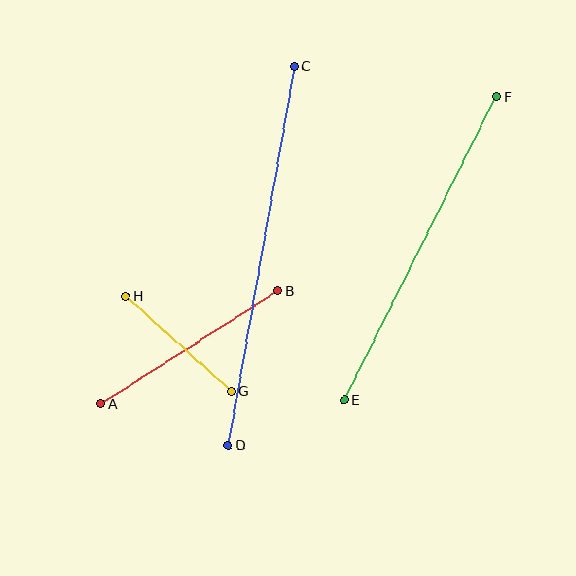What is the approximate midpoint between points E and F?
The midpoint is at approximately (421, 248) pixels.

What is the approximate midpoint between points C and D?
The midpoint is at approximately (261, 256) pixels.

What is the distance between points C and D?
The distance is approximately 385 pixels.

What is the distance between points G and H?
The distance is approximately 142 pixels.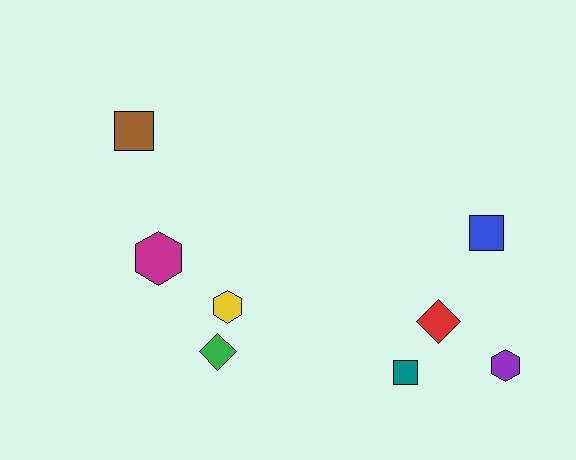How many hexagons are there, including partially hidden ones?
There are 3 hexagons.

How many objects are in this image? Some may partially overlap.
There are 8 objects.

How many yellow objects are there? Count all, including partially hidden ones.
There is 1 yellow object.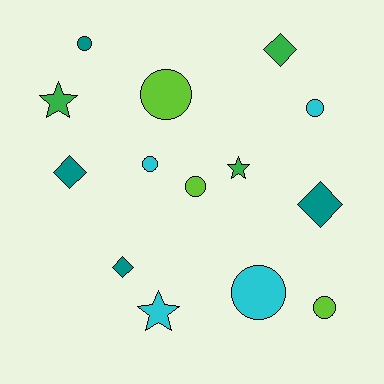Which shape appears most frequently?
Circle, with 7 objects.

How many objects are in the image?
There are 14 objects.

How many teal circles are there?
There is 1 teal circle.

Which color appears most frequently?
Cyan, with 4 objects.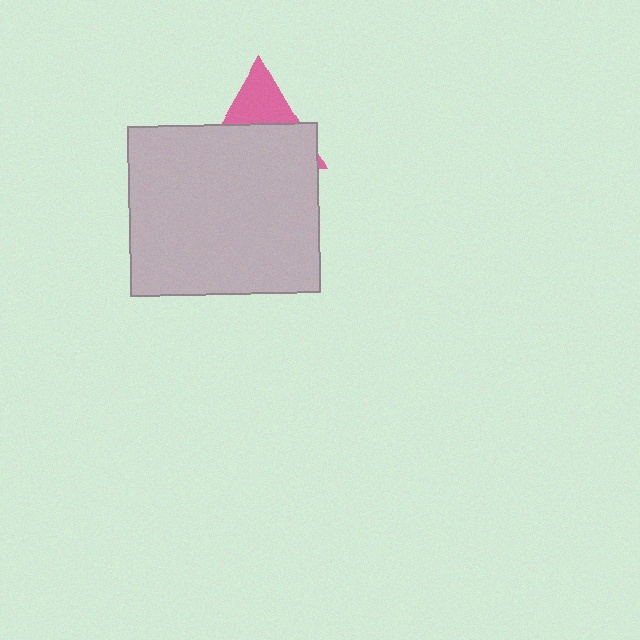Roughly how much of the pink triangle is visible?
A small part of it is visible (roughly 35%).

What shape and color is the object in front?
The object in front is a light gray rectangle.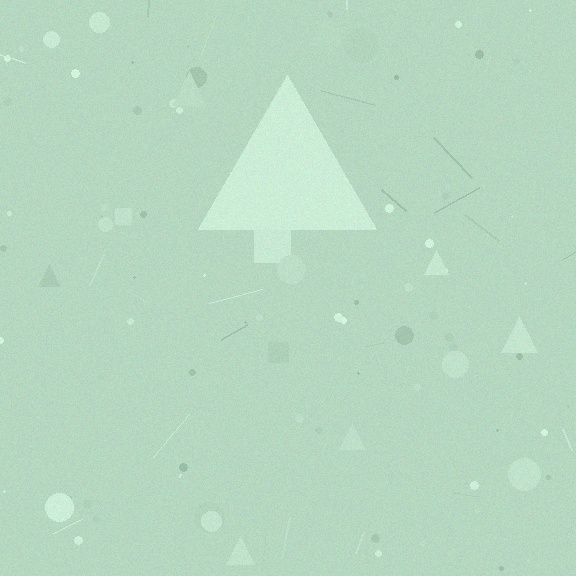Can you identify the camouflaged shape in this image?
The camouflaged shape is a triangle.